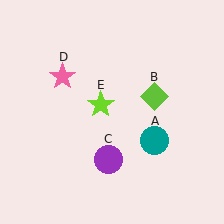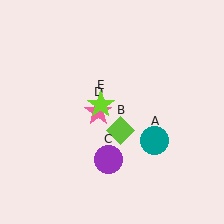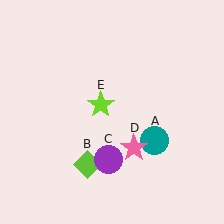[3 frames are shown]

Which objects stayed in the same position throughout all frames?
Teal circle (object A) and purple circle (object C) and lime star (object E) remained stationary.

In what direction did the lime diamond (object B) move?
The lime diamond (object B) moved down and to the left.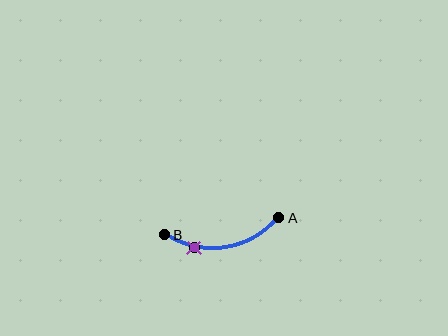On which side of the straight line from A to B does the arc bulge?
The arc bulges below the straight line connecting A and B.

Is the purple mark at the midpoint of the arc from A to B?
No. The purple mark lies on the arc but is closer to endpoint B. The arc midpoint would be at the point on the curve equidistant along the arc from both A and B.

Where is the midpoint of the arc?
The arc midpoint is the point on the curve farthest from the straight line joining A and B. It sits below that line.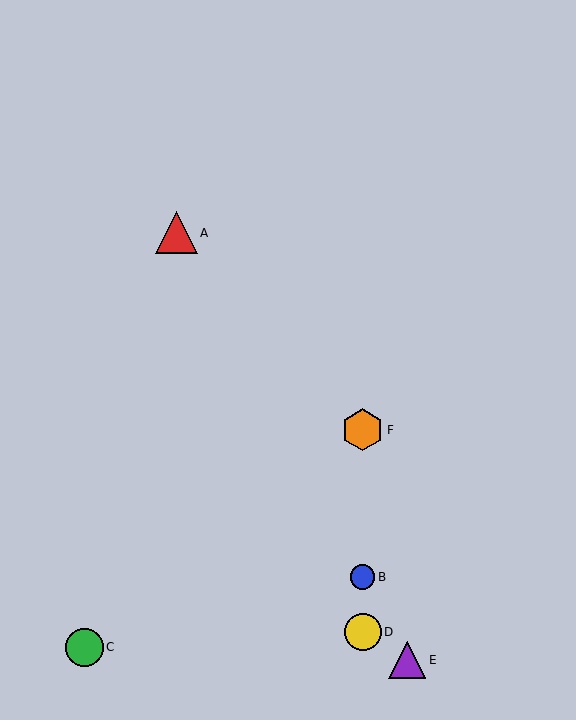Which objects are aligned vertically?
Objects B, D, F are aligned vertically.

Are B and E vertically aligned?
No, B is at x≈363 and E is at x≈407.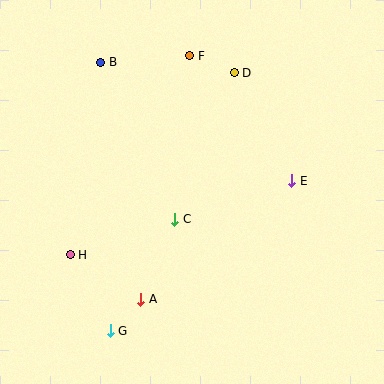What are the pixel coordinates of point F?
Point F is at (190, 56).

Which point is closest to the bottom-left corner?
Point G is closest to the bottom-left corner.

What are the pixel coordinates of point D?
Point D is at (234, 73).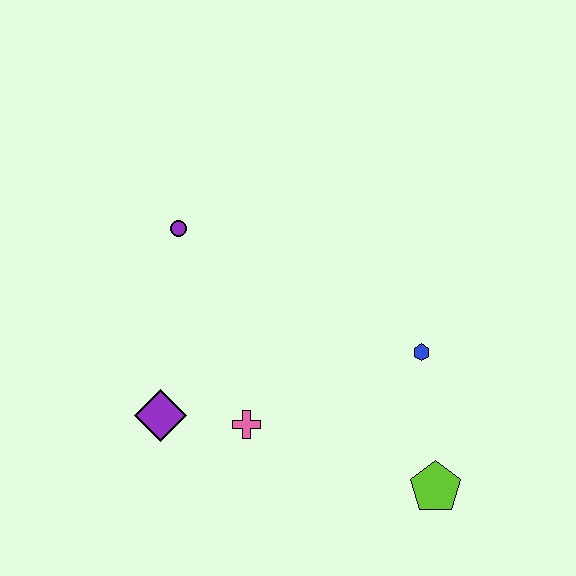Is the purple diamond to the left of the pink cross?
Yes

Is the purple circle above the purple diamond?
Yes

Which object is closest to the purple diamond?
The pink cross is closest to the purple diamond.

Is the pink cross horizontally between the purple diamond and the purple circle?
No